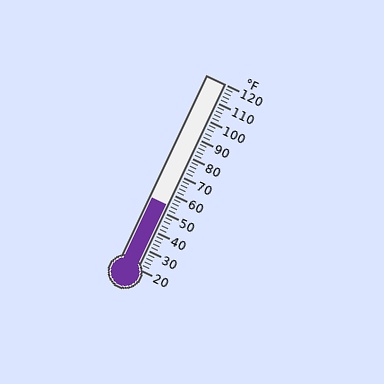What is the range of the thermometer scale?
The thermometer scale ranges from 20°F to 120°F.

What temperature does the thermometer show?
The thermometer shows approximately 54°F.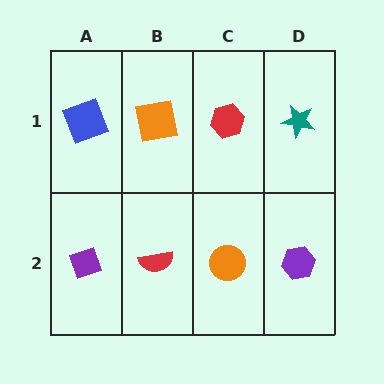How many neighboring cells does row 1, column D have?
2.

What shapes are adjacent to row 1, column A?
A purple diamond (row 2, column A), an orange square (row 1, column B).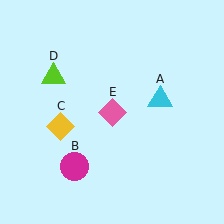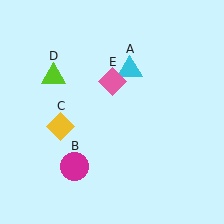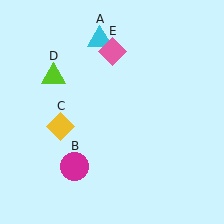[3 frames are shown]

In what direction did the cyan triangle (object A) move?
The cyan triangle (object A) moved up and to the left.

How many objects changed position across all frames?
2 objects changed position: cyan triangle (object A), pink diamond (object E).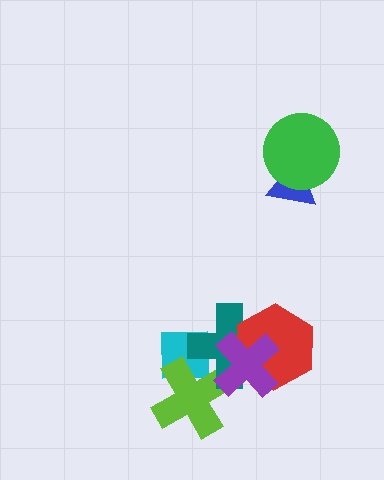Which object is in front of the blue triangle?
The green circle is in front of the blue triangle.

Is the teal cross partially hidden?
Yes, it is partially covered by another shape.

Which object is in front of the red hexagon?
The purple cross is in front of the red hexagon.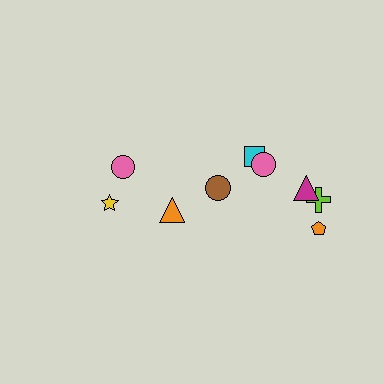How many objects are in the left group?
There are 3 objects.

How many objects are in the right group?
There are 6 objects.